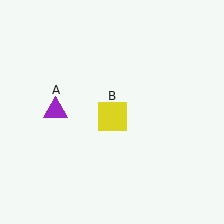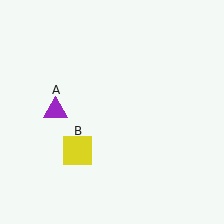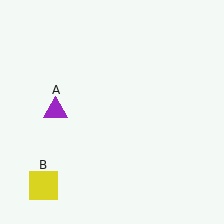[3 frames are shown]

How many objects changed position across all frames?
1 object changed position: yellow square (object B).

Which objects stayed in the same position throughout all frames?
Purple triangle (object A) remained stationary.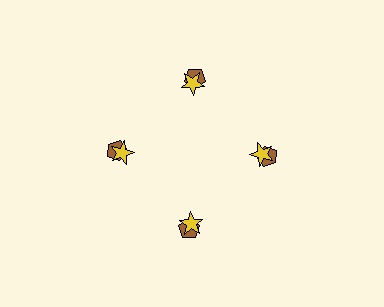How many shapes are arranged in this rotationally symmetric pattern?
There are 8 shapes, arranged in 4 groups of 2.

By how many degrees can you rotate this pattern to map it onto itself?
The pattern maps onto itself every 90 degrees of rotation.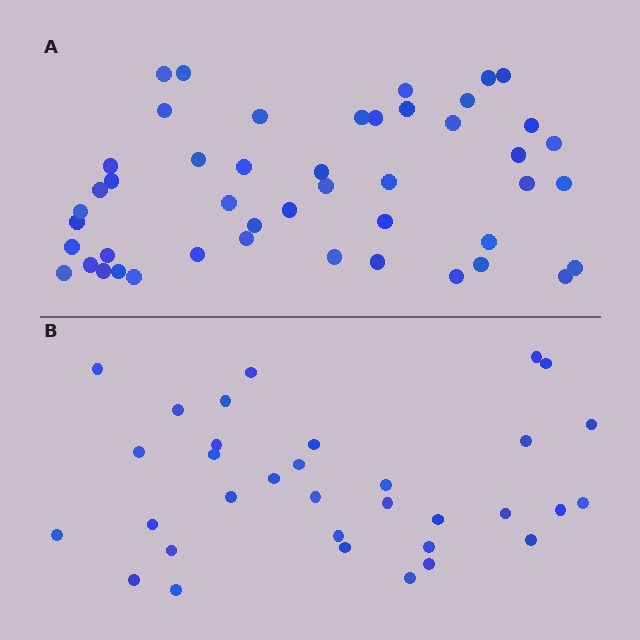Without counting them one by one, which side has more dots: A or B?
Region A (the top region) has more dots.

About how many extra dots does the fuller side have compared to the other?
Region A has approximately 15 more dots than region B.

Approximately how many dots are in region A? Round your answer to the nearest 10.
About 50 dots. (The exact count is 47, which rounds to 50.)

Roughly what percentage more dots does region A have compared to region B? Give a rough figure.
About 40% more.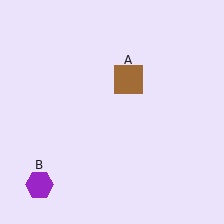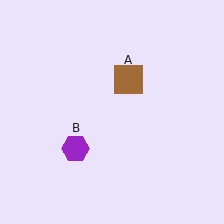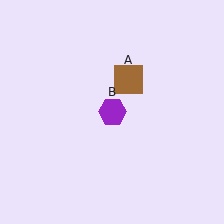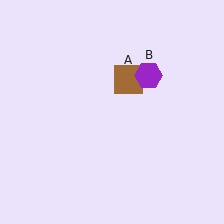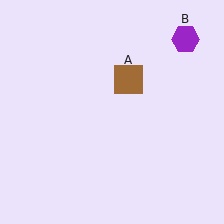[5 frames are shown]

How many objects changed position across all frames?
1 object changed position: purple hexagon (object B).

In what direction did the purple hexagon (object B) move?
The purple hexagon (object B) moved up and to the right.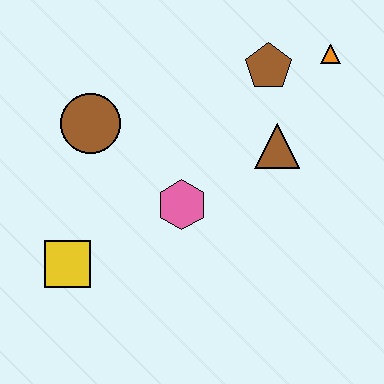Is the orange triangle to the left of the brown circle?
No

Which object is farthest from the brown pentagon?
The yellow square is farthest from the brown pentagon.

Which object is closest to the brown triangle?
The brown pentagon is closest to the brown triangle.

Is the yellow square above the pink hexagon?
No